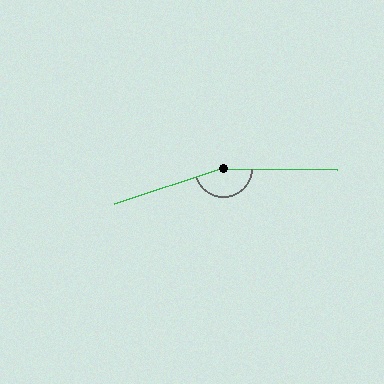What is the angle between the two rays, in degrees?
Approximately 161 degrees.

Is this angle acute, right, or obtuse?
It is obtuse.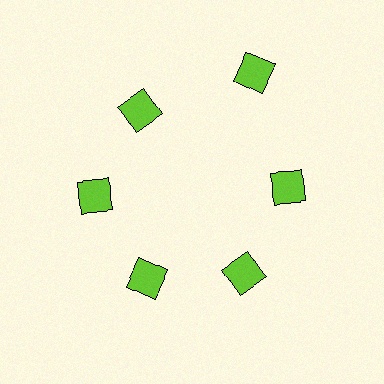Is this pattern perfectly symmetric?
No. The 6 lime diamonds are arranged in a ring, but one element near the 1 o'clock position is pushed outward from the center, breaking the 6-fold rotational symmetry.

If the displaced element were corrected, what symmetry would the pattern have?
It would have 6-fold rotational symmetry — the pattern would map onto itself every 60 degrees.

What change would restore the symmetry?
The symmetry would be restored by moving it inward, back onto the ring so that all 6 diamonds sit at equal angles and equal distance from the center.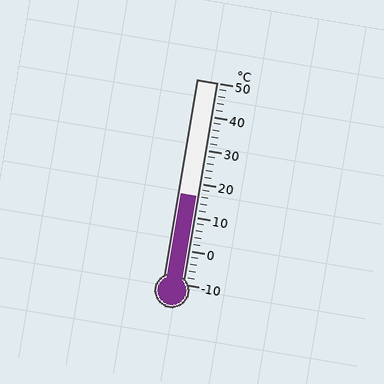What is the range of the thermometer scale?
The thermometer scale ranges from -10°C to 50°C.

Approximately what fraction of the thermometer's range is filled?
The thermometer is filled to approximately 45% of its range.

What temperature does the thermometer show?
The thermometer shows approximately 16°C.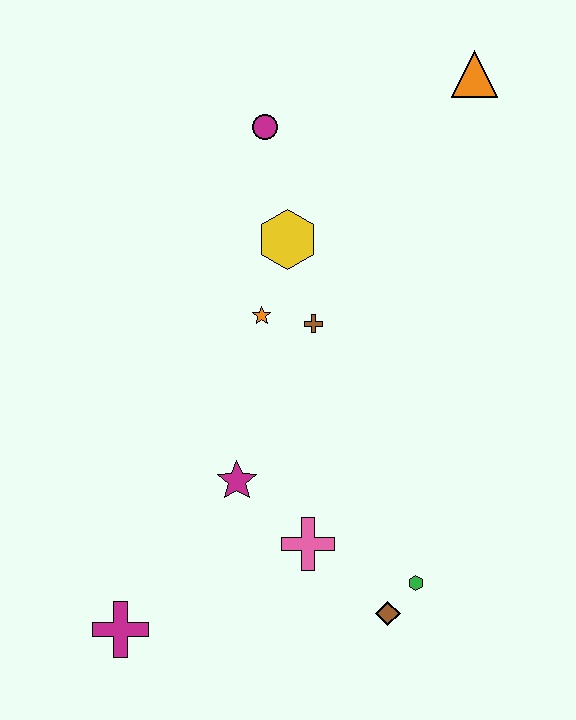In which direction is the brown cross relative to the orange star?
The brown cross is to the right of the orange star.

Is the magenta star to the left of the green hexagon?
Yes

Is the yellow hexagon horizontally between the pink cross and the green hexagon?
No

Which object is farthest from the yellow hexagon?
The magenta cross is farthest from the yellow hexagon.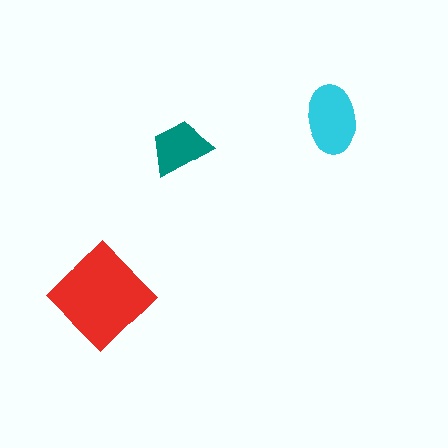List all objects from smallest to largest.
The teal trapezoid, the cyan ellipse, the red diamond.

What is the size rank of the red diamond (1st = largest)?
1st.